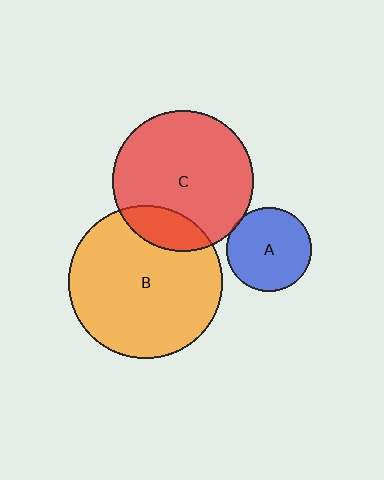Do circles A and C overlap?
Yes.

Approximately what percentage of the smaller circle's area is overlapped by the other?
Approximately 5%.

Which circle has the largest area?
Circle B (orange).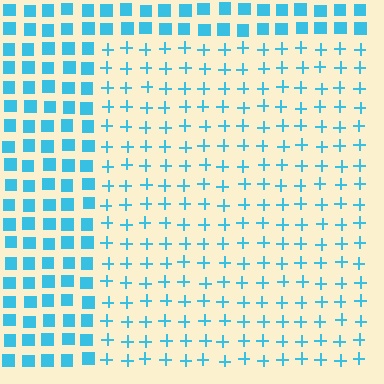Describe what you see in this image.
The image is filled with small cyan elements arranged in a uniform grid. A rectangle-shaped region contains plus signs, while the surrounding area contains squares. The boundary is defined purely by the change in element shape.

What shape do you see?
I see a rectangle.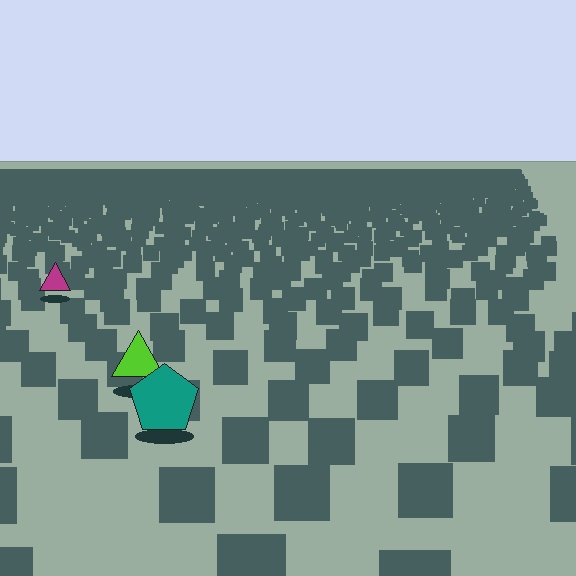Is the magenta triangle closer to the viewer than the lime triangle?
No. The lime triangle is closer — you can tell from the texture gradient: the ground texture is coarser near it.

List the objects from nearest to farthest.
From nearest to farthest: the teal pentagon, the lime triangle, the magenta triangle.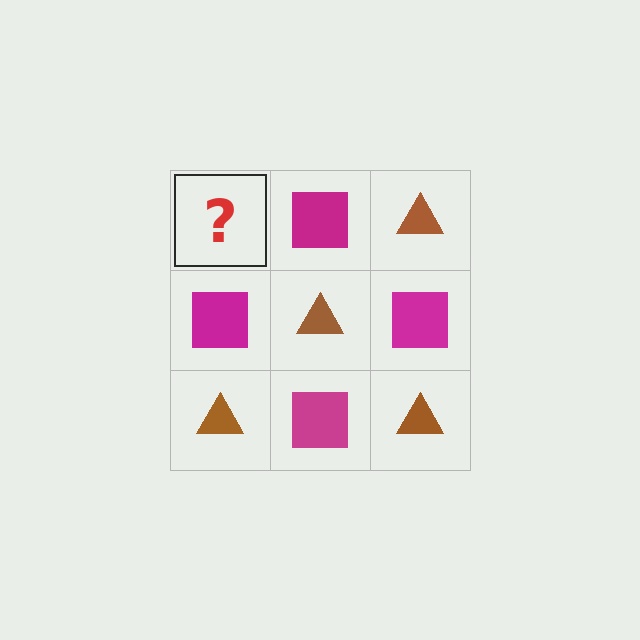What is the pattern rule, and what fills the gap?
The rule is that it alternates brown triangle and magenta square in a checkerboard pattern. The gap should be filled with a brown triangle.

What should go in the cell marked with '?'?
The missing cell should contain a brown triangle.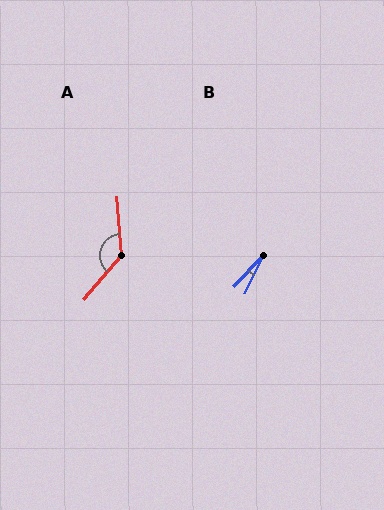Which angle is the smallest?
B, at approximately 17 degrees.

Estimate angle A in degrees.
Approximately 135 degrees.